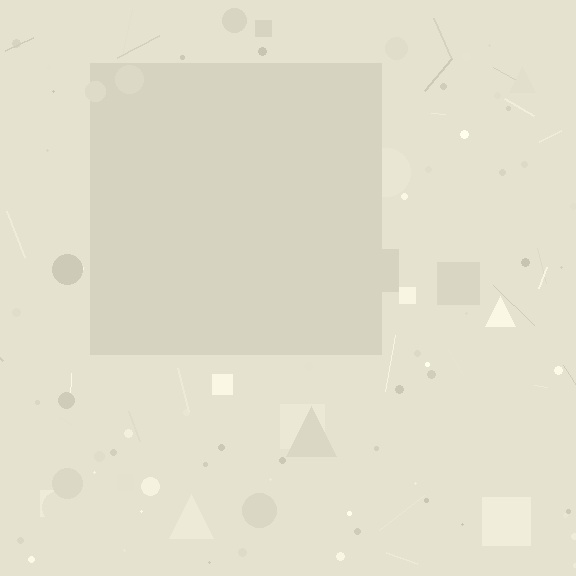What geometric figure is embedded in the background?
A square is embedded in the background.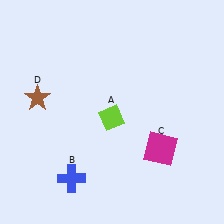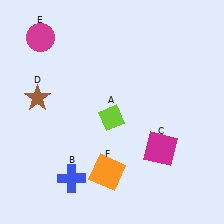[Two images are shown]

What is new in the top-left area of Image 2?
A magenta circle (E) was added in the top-left area of Image 2.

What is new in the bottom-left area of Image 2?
An orange square (F) was added in the bottom-left area of Image 2.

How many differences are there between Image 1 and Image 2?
There are 2 differences between the two images.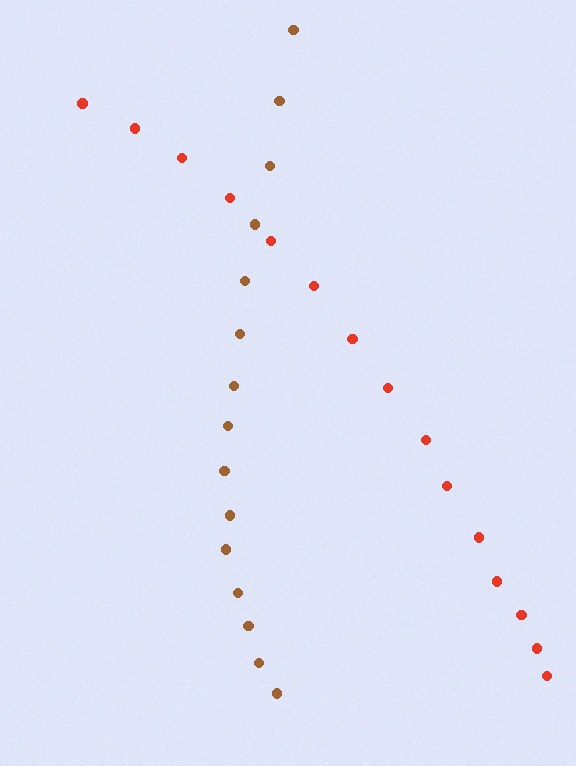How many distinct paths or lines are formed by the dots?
There are 2 distinct paths.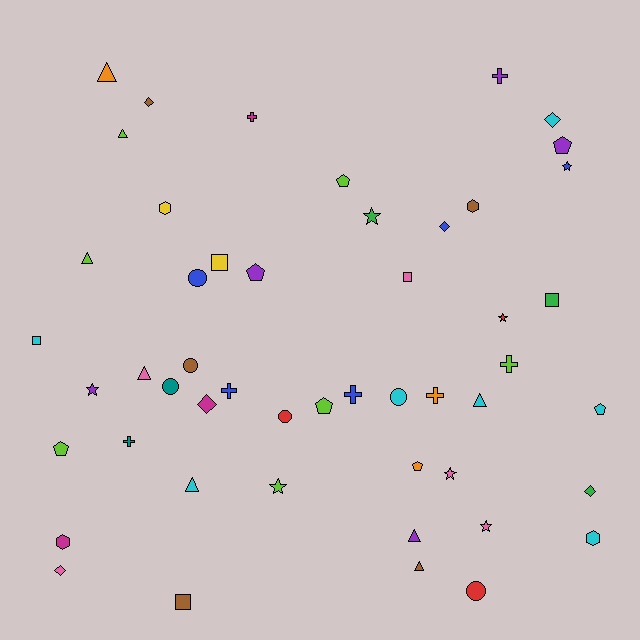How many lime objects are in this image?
There are 7 lime objects.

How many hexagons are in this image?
There are 4 hexagons.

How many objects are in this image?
There are 50 objects.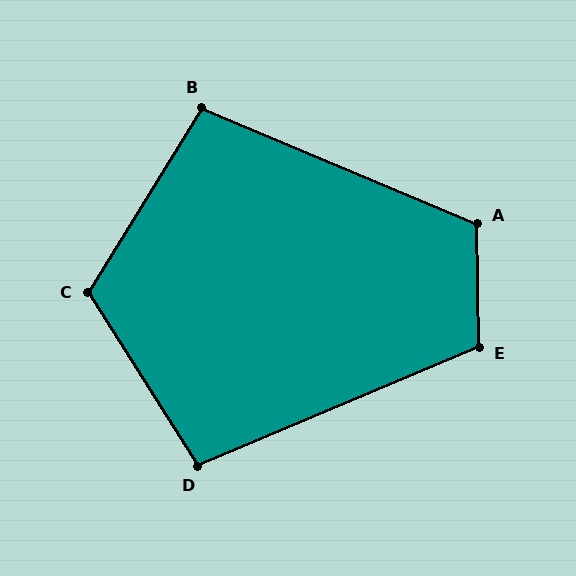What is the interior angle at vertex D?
Approximately 99 degrees (obtuse).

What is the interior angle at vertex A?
Approximately 114 degrees (obtuse).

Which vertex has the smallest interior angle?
B, at approximately 99 degrees.